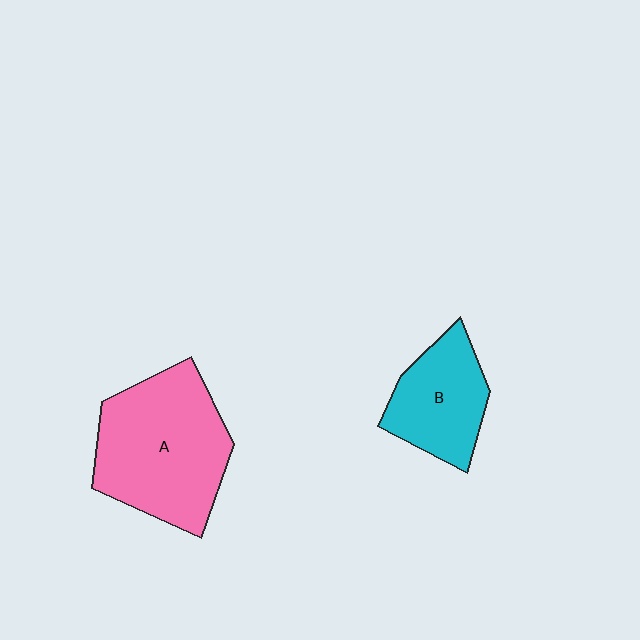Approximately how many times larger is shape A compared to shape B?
Approximately 1.7 times.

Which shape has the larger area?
Shape A (pink).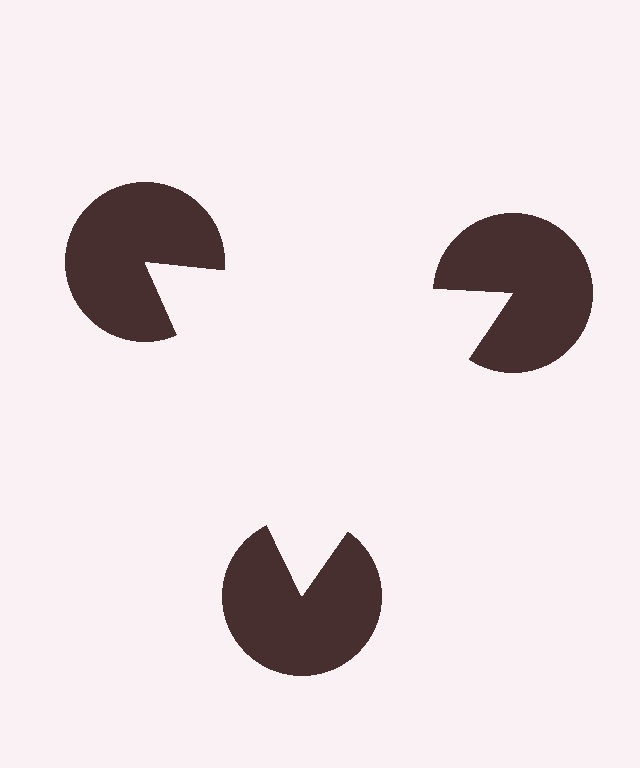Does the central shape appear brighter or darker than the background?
It typically appears slightly brighter than the background, even though no actual brightness change is drawn.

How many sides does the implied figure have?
3 sides.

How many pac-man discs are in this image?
There are 3 — one at each vertex of the illusory triangle.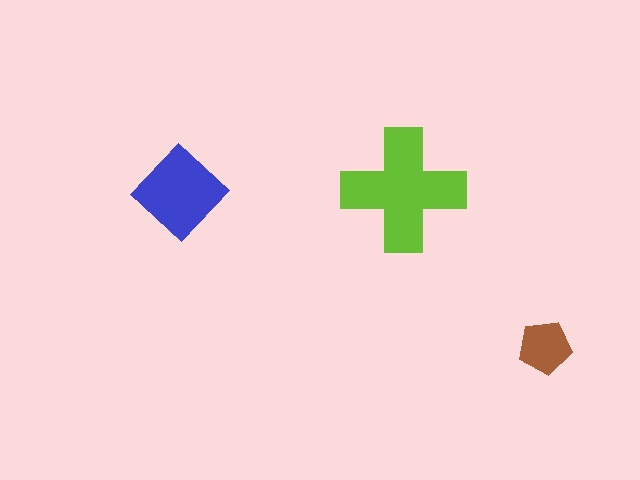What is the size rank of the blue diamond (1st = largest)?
2nd.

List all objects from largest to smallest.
The lime cross, the blue diamond, the brown pentagon.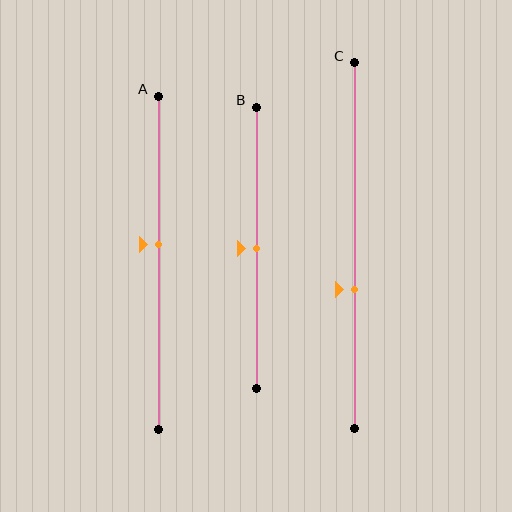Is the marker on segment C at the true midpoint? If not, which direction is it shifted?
No, the marker on segment C is shifted downward by about 12% of the segment length.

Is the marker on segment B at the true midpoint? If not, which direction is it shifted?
Yes, the marker on segment B is at the true midpoint.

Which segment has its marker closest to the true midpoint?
Segment B has its marker closest to the true midpoint.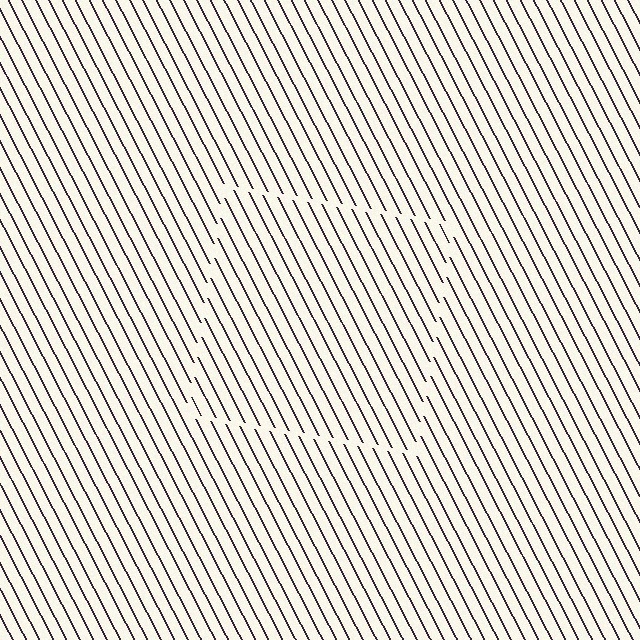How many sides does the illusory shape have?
4 sides — the line-ends trace a square.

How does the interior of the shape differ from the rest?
The interior of the shape contains the same grating, shifted by half a period — the contour is defined by the phase discontinuity where line-ends from the inner and outer gratings abut.